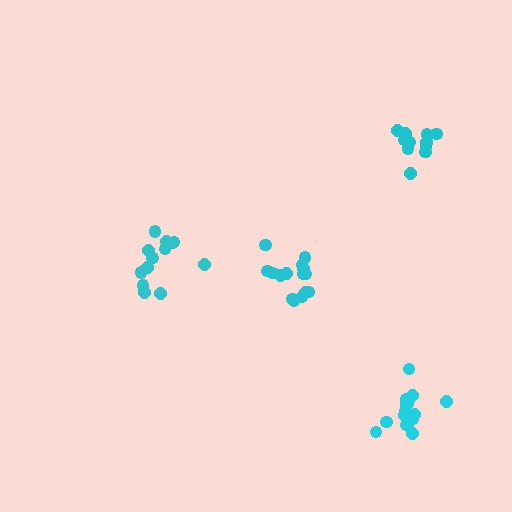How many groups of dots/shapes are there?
There are 4 groups.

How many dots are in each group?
Group 1: 16 dots, Group 2: 13 dots, Group 3: 12 dots, Group 4: 15 dots (56 total).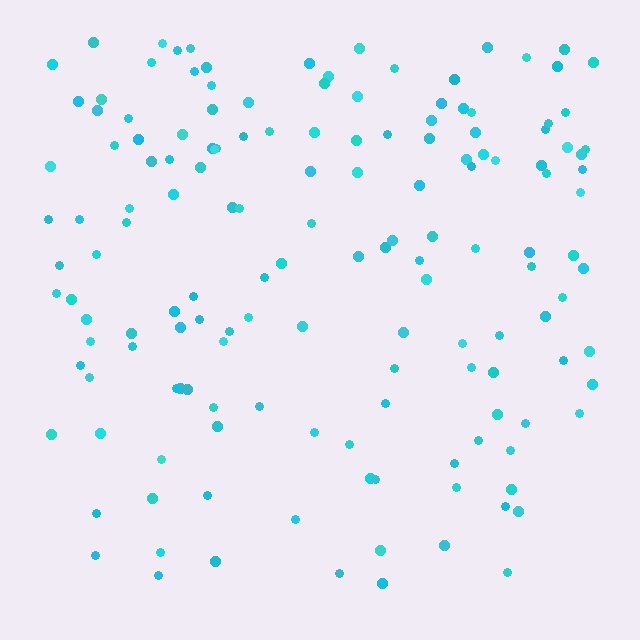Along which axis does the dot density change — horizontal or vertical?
Vertical.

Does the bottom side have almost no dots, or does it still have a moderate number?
Still a moderate number, just noticeably fewer than the top.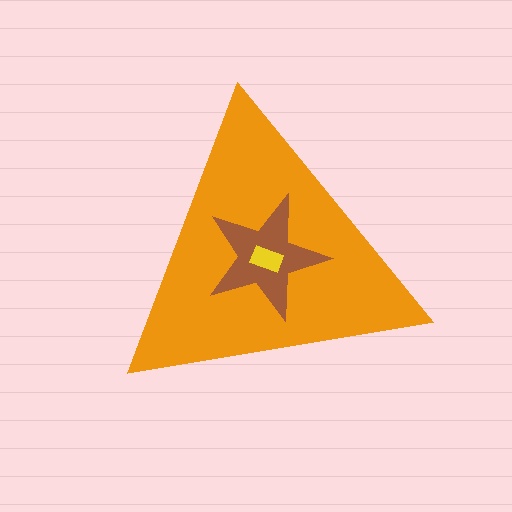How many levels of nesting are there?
3.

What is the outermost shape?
The orange triangle.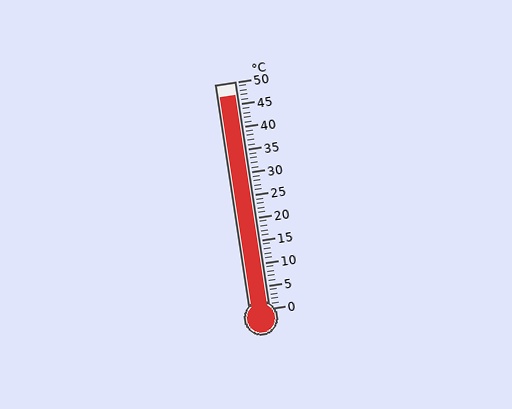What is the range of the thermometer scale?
The thermometer scale ranges from 0°C to 50°C.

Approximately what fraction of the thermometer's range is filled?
The thermometer is filled to approximately 95% of its range.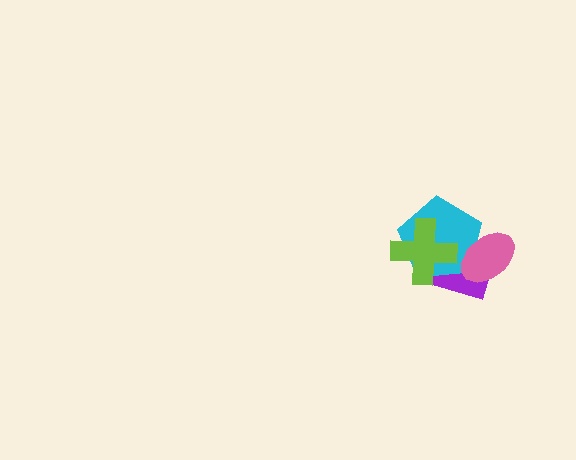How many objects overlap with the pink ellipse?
2 objects overlap with the pink ellipse.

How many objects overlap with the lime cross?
2 objects overlap with the lime cross.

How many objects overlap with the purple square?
3 objects overlap with the purple square.